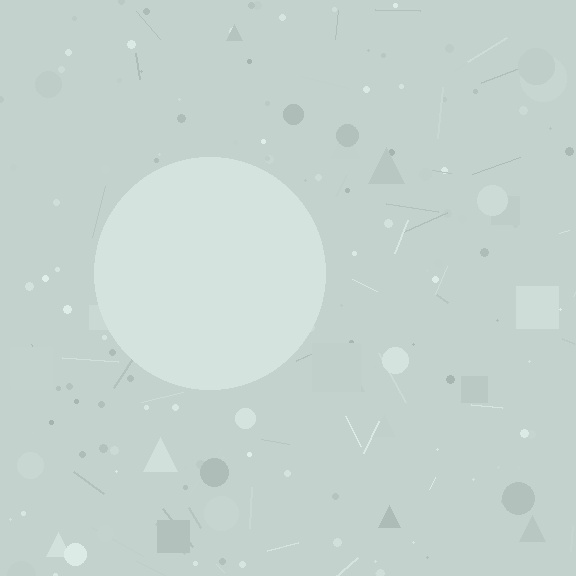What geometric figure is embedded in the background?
A circle is embedded in the background.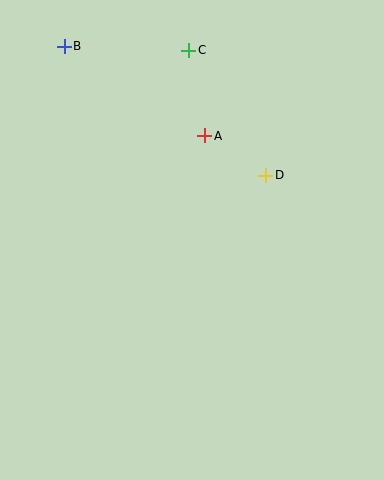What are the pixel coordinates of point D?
Point D is at (266, 175).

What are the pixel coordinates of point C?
Point C is at (189, 50).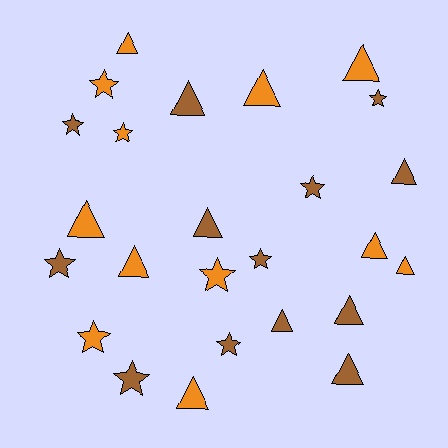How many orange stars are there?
There are 4 orange stars.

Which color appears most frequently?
Brown, with 13 objects.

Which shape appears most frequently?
Triangle, with 14 objects.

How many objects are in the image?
There are 25 objects.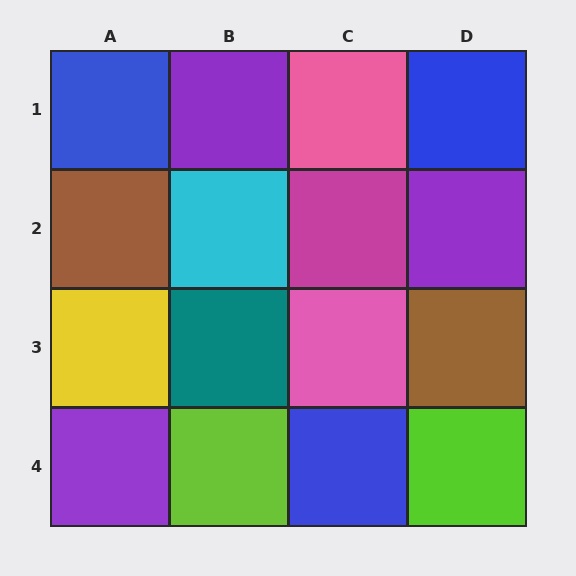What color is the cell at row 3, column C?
Pink.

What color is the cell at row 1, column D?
Blue.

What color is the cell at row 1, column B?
Purple.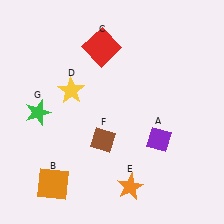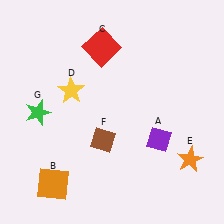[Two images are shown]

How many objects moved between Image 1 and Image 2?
1 object moved between the two images.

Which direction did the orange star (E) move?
The orange star (E) moved right.